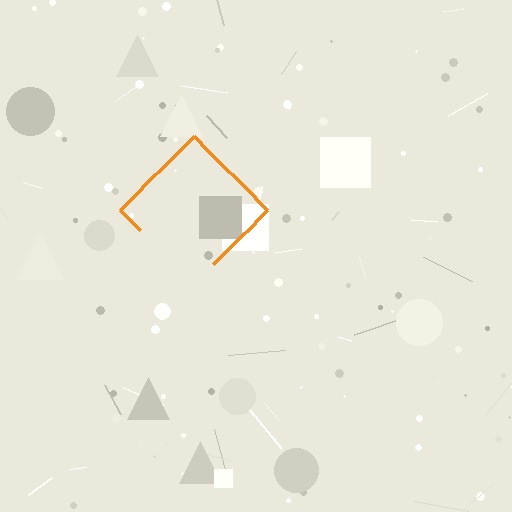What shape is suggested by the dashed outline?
The dashed outline suggests a diamond.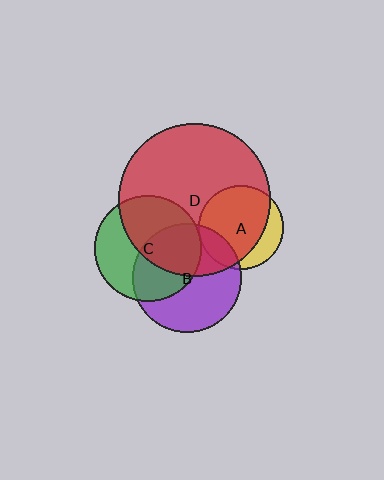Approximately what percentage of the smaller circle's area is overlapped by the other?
Approximately 75%.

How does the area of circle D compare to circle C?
Approximately 2.0 times.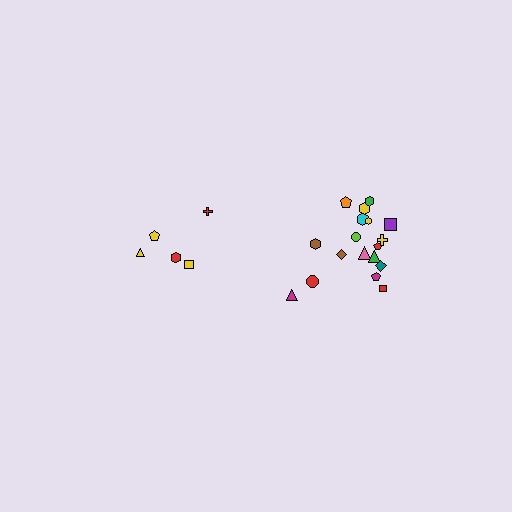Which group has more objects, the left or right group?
The right group.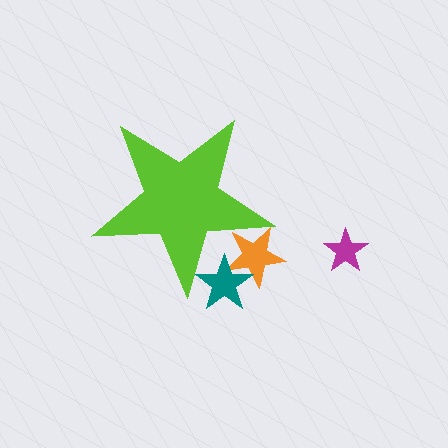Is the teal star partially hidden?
Yes, the teal star is partially hidden behind the lime star.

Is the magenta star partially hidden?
No, the magenta star is fully visible.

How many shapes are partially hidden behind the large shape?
2 shapes are partially hidden.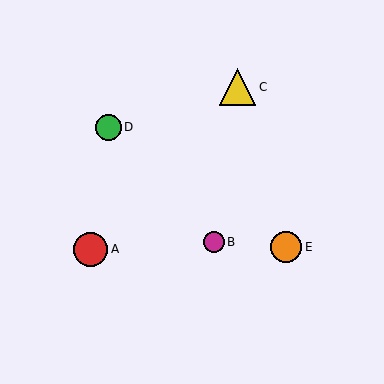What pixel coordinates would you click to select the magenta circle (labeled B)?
Click at (214, 242) to select the magenta circle B.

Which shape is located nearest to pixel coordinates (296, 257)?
The orange circle (labeled E) at (286, 247) is nearest to that location.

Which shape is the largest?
The yellow triangle (labeled C) is the largest.